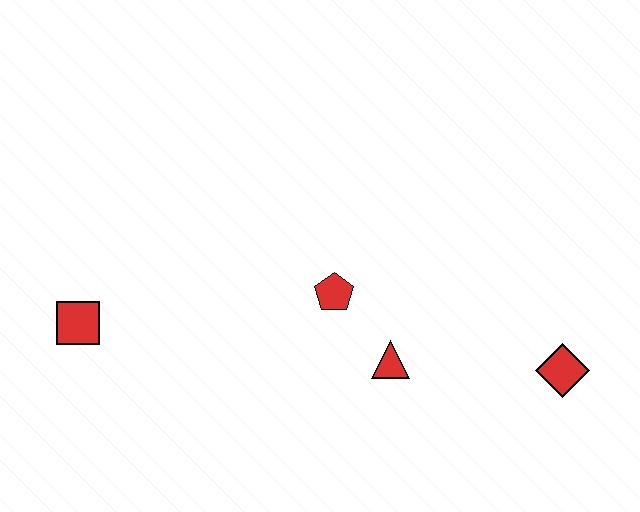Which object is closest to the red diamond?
The red triangle is closest to the red diamond.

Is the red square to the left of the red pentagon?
Yes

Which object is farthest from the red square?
The red diamond is farthest from the red square.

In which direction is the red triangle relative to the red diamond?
The red triangle is to the left of the red diamond.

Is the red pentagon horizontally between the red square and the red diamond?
Yes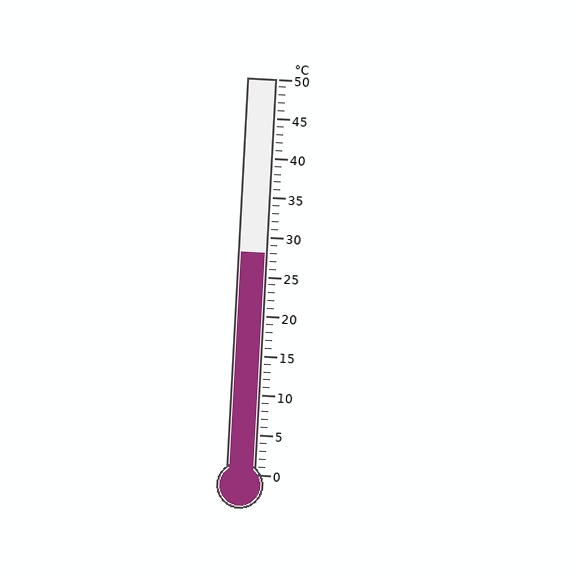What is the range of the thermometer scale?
The thermometer scale ranges from 0°C to 50°C.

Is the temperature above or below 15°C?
The temperature is above 15°C.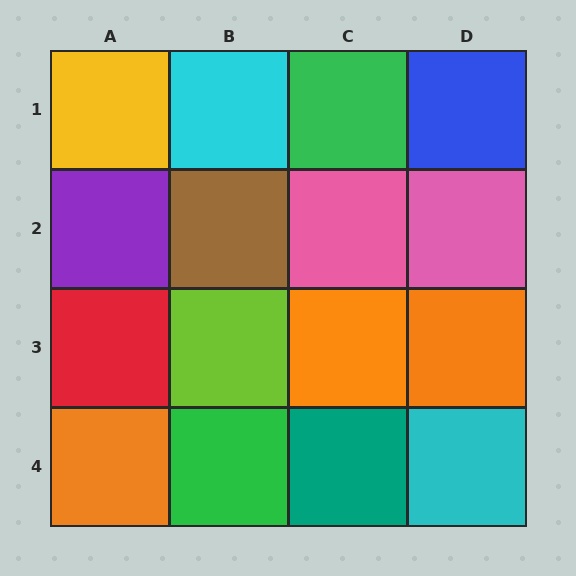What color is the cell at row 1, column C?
Green.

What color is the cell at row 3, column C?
Orange.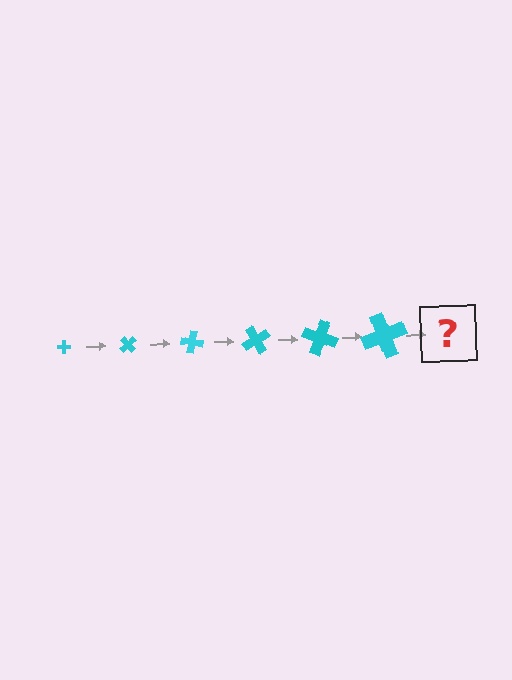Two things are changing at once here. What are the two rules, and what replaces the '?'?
The two rules are that the cross grows larger each step and it rotates 50 degrees each step. The '?' should be a cross, larger than the previous one and rotated 300 degrees from the start.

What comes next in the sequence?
The next element should be a cross, larger than the previous one and rotated 300 degrees from the start.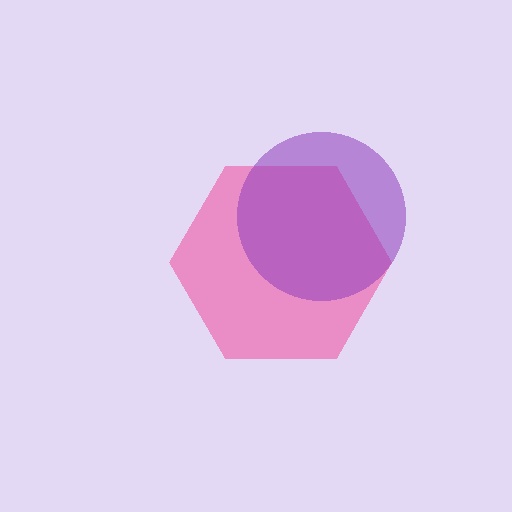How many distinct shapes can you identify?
There are 2 distinct shapes: a pink hexagon, a purple circle.